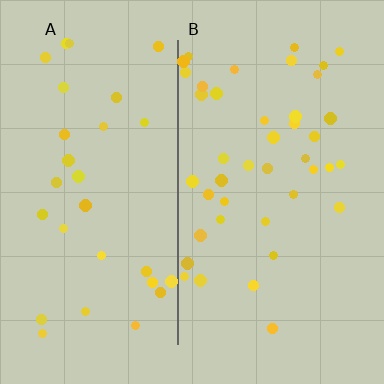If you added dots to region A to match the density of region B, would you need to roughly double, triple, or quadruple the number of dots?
Approximately double.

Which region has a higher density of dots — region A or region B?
B (the right).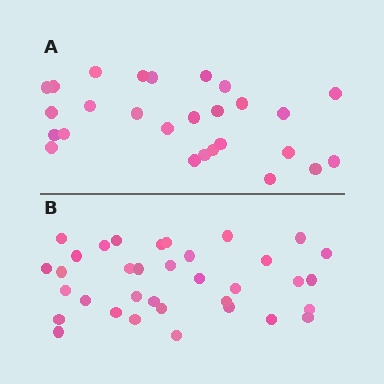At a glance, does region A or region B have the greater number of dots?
Region B (the bottom region) has more dots.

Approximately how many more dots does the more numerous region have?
Region B has roughly 8 or so more dots than region A.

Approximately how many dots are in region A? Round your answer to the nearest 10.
About 30 dots. (The exact count is 27, which rounds to 30.)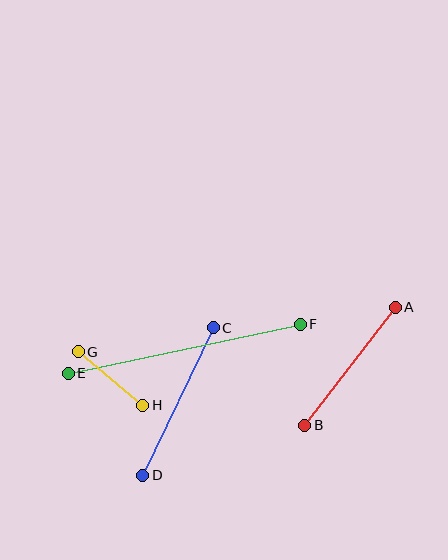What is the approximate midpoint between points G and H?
The midpoint is at approximately (111, 379) pixels.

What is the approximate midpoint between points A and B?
The midpoint is at approximately (350, 366) pixels.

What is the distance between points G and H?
The distance is approximately 84 pixels.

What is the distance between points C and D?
The distance is approximately 164 pixels.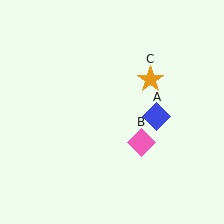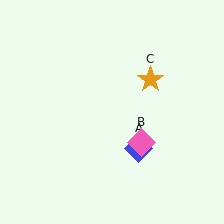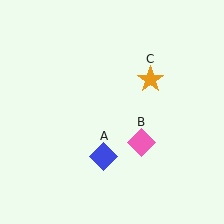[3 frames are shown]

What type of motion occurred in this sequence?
The blue diamond (object A) rotated clockwise around the center of the scene.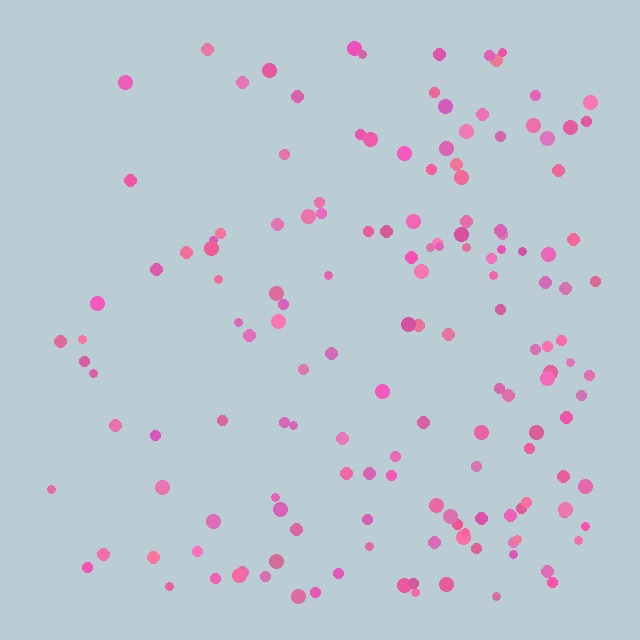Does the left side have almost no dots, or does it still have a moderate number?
Still a moderate number, just noticeably fewer than the right.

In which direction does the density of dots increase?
From left to right, with the right side densest.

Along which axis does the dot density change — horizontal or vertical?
Horizontal.